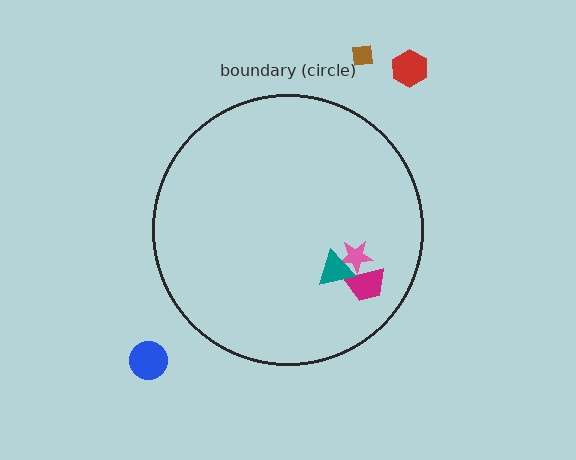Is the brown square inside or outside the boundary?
Outside.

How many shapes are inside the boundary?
3 inside, 3 outside.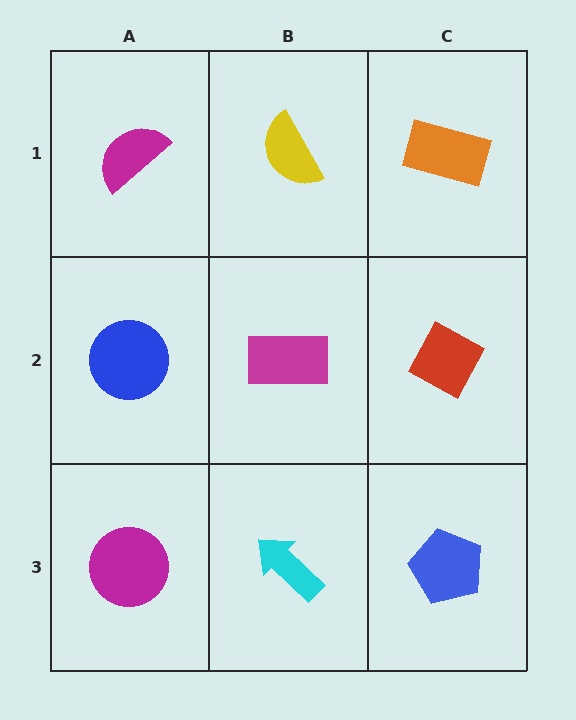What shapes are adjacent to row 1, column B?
A magenta rectangle (row 2, column B), a magenta semicircle (row 1, column A), an orange rectangle (row 1, column C).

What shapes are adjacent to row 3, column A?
A blue circle (row 2, column A), a cyan arrow (row 3, column B).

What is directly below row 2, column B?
A cyan arrow.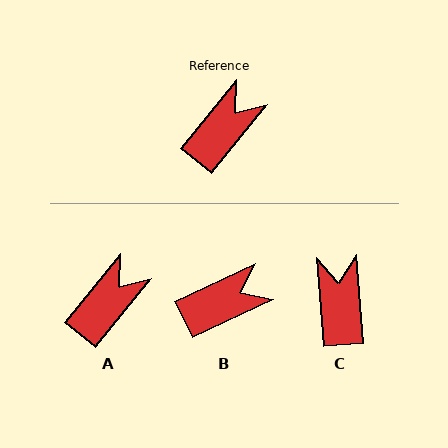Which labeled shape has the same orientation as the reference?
A.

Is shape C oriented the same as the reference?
No, it is off by about 43 degrees.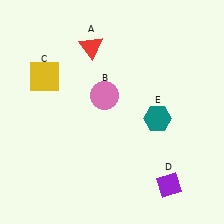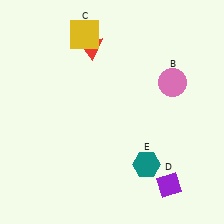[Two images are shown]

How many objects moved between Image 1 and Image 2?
3 objects moved between the two images.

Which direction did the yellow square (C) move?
The yellow square (C) moved up.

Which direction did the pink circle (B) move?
The pink circle (B) moved right.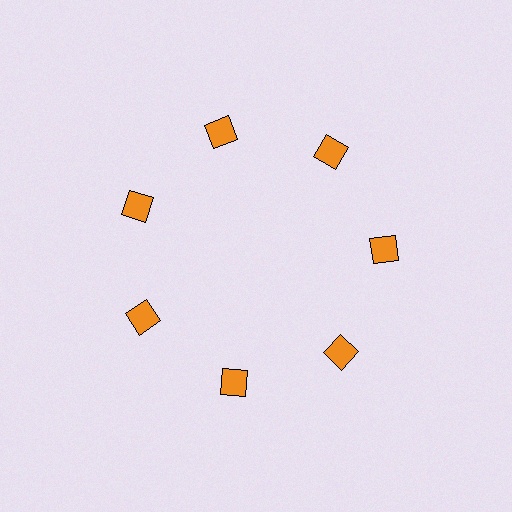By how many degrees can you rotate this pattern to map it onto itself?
The pattern maps onto itself every 51 degrees of rotation.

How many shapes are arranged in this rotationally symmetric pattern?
There are 7 shapes, arranged in 7 groups of 1.